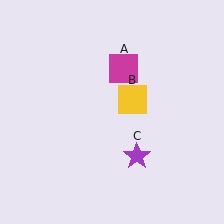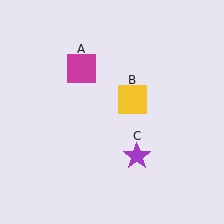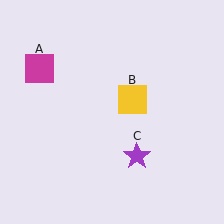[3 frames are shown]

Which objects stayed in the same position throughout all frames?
Yellow square (object B) and purple star (object C) remained stationary.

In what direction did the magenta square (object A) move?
The magenta square (object A) moved left.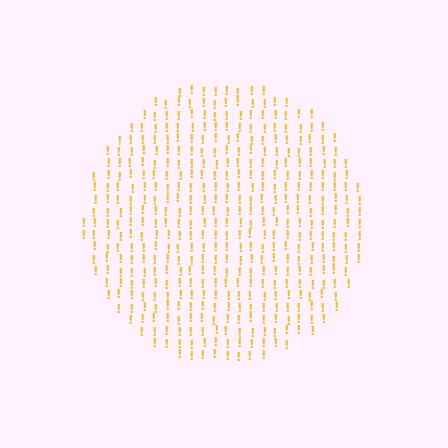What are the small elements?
The small elements are exclamation marks.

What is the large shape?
The large shape is a circle.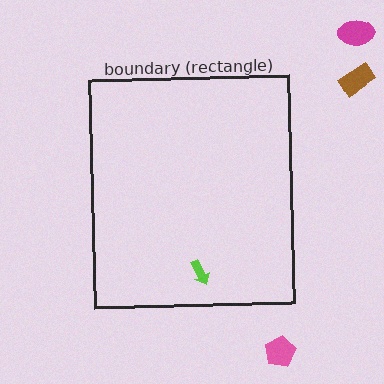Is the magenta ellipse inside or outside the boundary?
Outside.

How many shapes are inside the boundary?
1 inside, 3 outside.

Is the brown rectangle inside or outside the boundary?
Outside.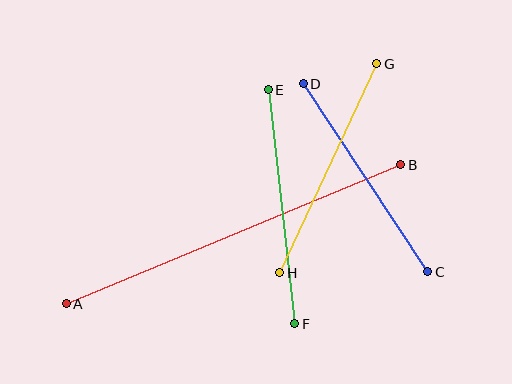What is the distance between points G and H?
The distance is approximately 230 pixels.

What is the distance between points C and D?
The distance is approximately 226 pixels.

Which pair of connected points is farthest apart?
Points A and B are farthest apart.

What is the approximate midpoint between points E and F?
The midpoint is at approximately (281, 207) pixels.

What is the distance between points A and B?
The distance is approximately 362 pixels.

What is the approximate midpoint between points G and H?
The midpoint is at approximately (328, 168) pixels.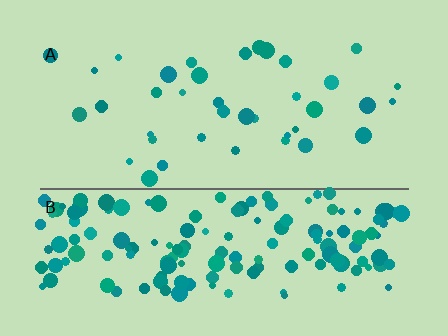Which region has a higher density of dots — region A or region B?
B (the bottom).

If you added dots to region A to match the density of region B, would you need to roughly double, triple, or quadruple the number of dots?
Approximately quadruple.